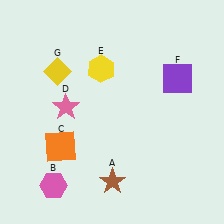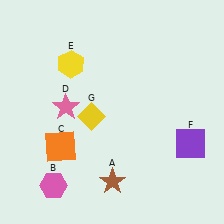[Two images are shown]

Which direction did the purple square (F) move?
The purple square (F) moved down.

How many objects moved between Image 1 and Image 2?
3 objects moved between the two images.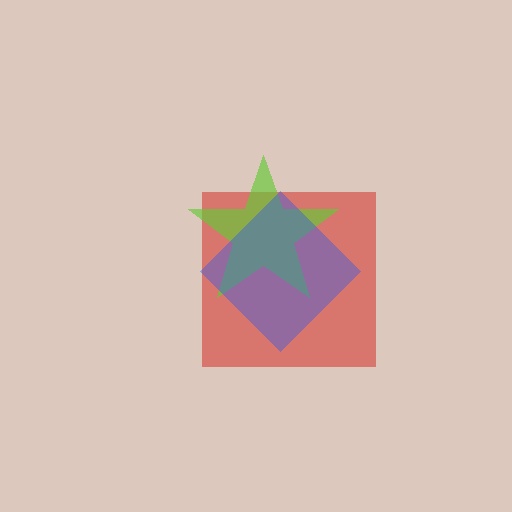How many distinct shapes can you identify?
There are 3 distinct shapes: a red square, a lime star, a blue diamond.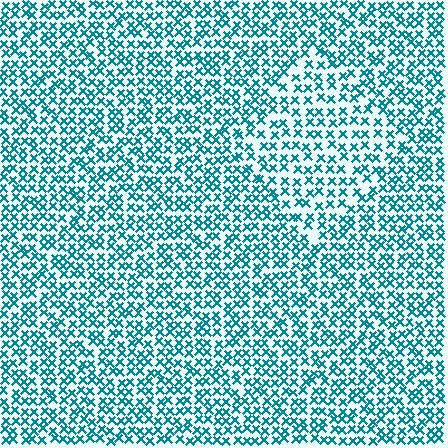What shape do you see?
I see a diamond.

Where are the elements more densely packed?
The elements are more densely packed outside the diamond boundary.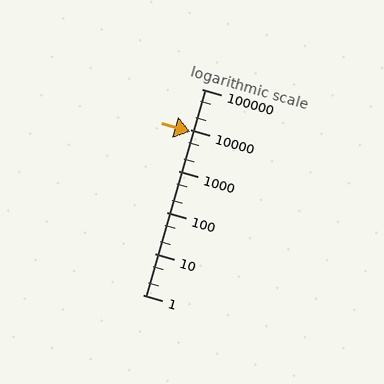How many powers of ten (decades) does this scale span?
The scale spans 5 decades, from 1 to 100000.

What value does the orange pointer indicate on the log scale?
The pointer indicates approximately 9100.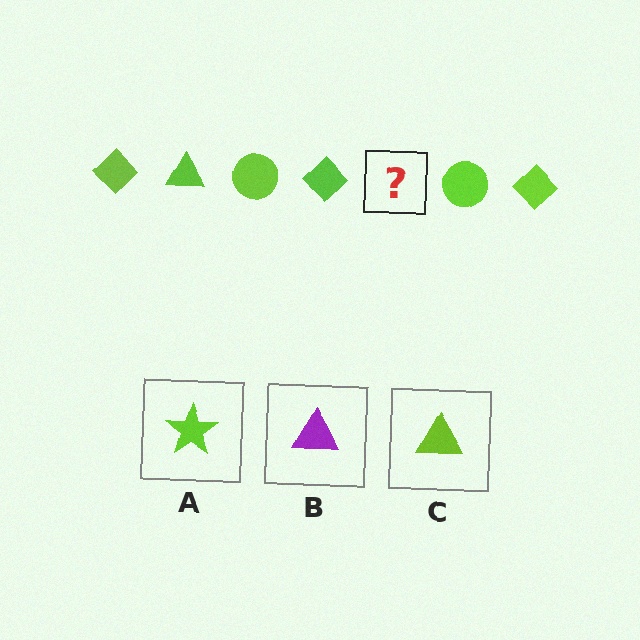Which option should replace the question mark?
Option C.